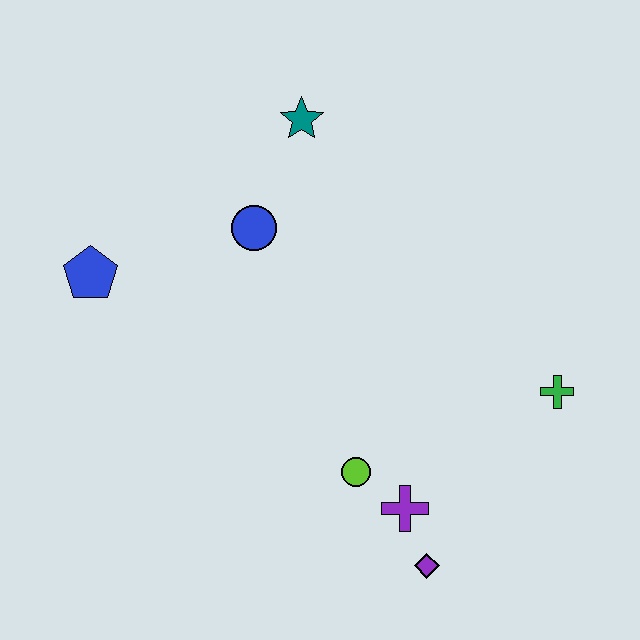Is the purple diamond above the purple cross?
No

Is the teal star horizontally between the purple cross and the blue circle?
Yes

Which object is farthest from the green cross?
The blue pentagon is farthest from the green cross.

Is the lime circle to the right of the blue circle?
Yes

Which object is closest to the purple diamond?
The purple cross is closest to the purple diamond.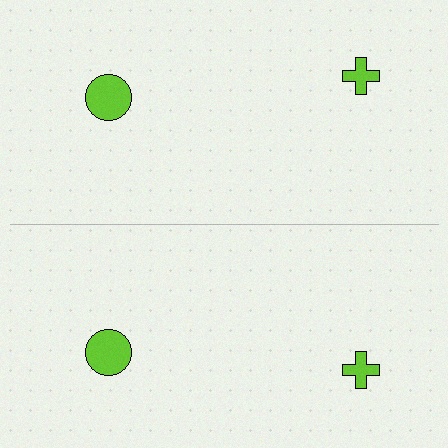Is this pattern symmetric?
Yes, this pattern has bilateral (reflection) symmetry.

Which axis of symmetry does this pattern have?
The pattern has a horizontal axis of symmetry running through the center of the image.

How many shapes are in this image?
There are 4 shapes in this image.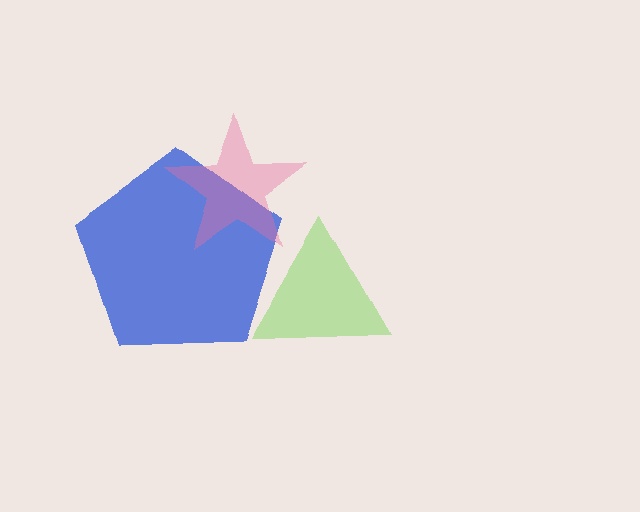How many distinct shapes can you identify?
There are 3 distinct shapes: a blue pentagon, a lime triangle, a pink star.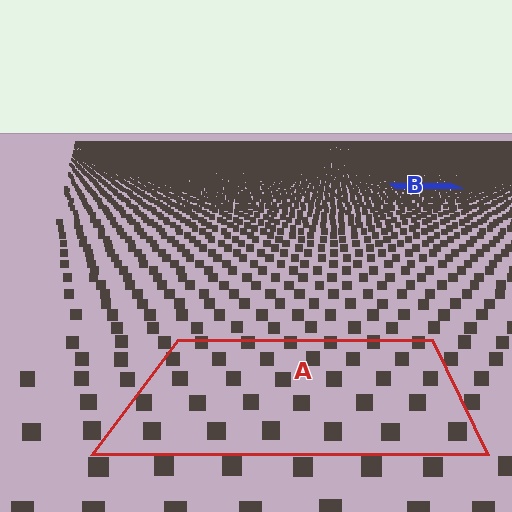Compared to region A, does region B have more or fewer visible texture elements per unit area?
Region B has more texture elements per unit area — they are packed more densely because it is farther away.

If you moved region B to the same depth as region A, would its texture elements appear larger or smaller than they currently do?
They would appear larger. At a closer depth, the same texture elements are projected at a bigger on-screen size.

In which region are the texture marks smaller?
The texture marks are smaller in region B, because it is farther away.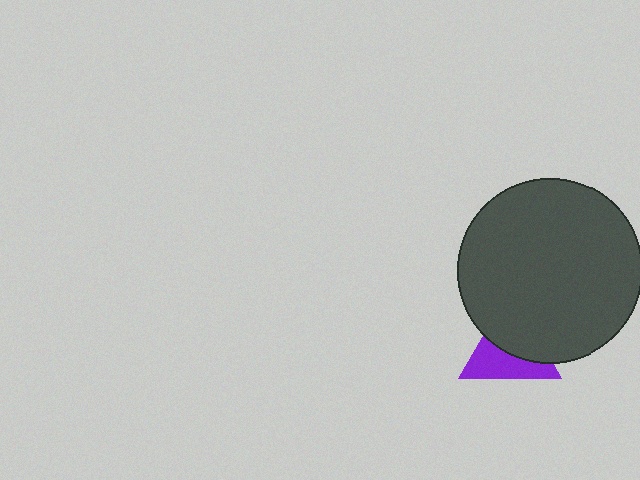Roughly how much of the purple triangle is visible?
About half of it is visible (roughly 49%).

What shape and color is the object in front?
The object in front is a dark gray circle.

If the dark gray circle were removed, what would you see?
You would see the complete purple triangle.